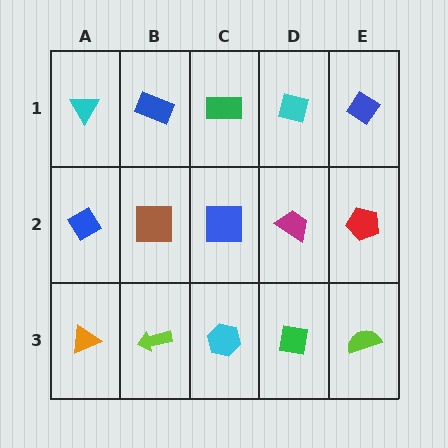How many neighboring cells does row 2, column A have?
3.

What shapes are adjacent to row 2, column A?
A cyan triangle (row 1, column A), an orange triangle (row 3, column A), a brown square (row 2, column B).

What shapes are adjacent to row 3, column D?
A magenta trapezoid (row 2, column D), a cyan hexagon (row 3, column C), a lime semicircle (row 3, column E).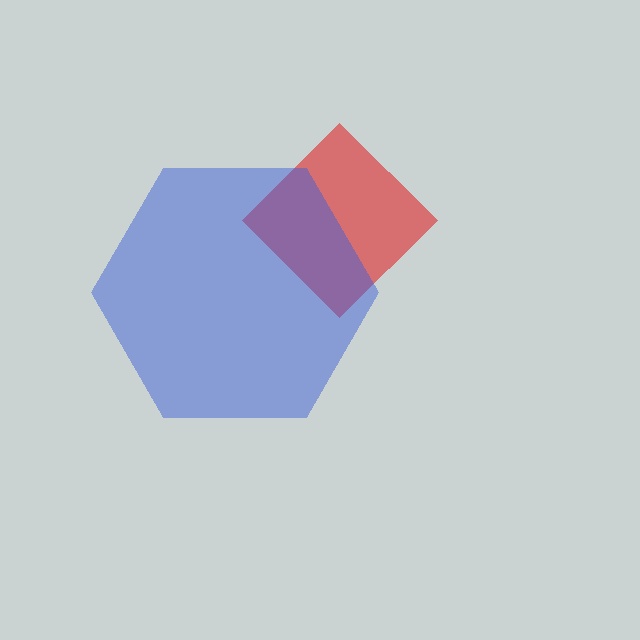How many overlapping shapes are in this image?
There are 2 overlapping shapes in the image.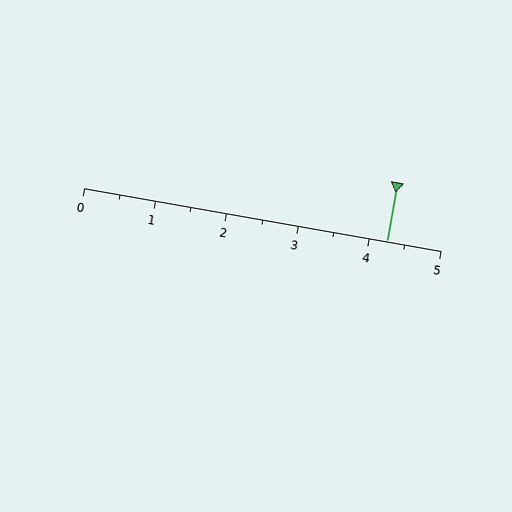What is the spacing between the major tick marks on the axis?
The major ticks are spaced 1 apart.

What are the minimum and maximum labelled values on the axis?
The axis runs from 0 to 5.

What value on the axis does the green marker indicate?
The marker indicates approximately 4.2.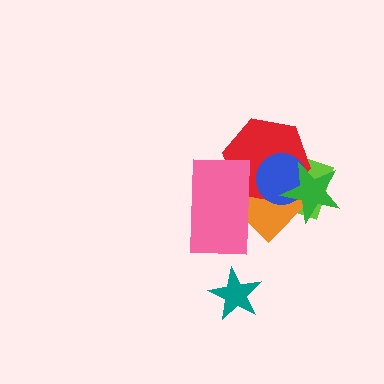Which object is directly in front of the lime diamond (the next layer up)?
The orange diamond is directly in front of the lime diamond.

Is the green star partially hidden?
No, no other shape covers it.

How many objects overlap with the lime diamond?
4 objects overlap with the lime diamond.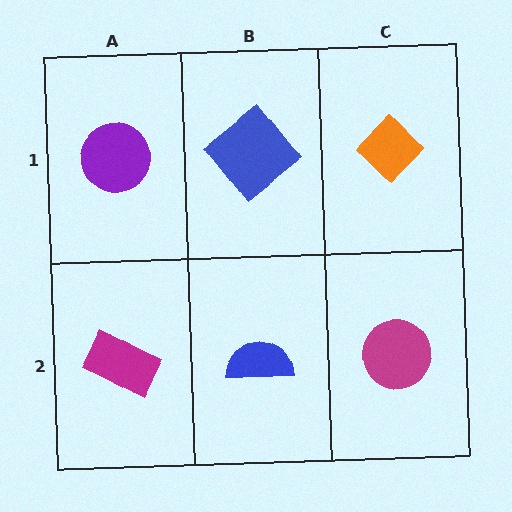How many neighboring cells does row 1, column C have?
2.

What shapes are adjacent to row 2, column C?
An orange diamond (row 1, column C), a blue semicircle (row 2, column B).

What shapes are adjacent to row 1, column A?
A magenta rectangle (row 2, column A), a blue diamond (row 1, column B).